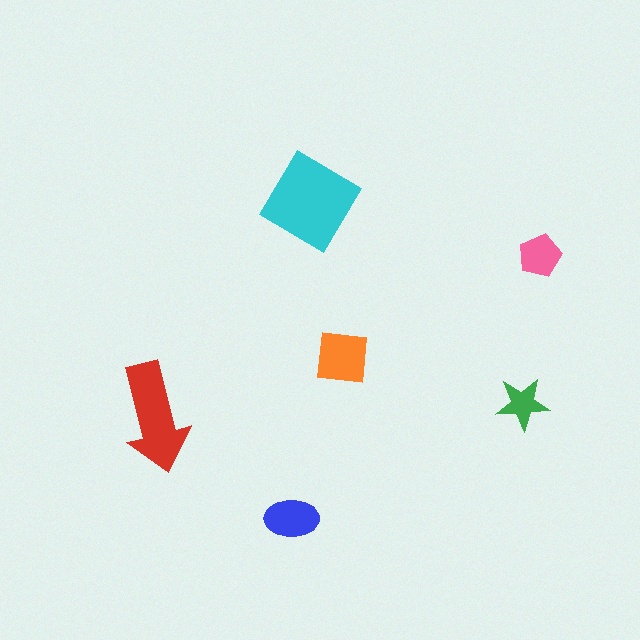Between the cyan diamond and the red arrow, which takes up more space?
The cyan diamond.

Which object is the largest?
The cyan diamond.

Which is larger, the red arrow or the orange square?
The red arrow.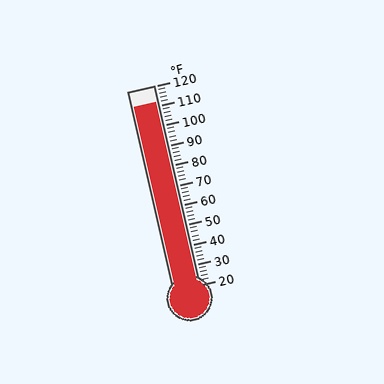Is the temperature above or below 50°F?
The temperature is above 50°F.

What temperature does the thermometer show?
The thermometer shows approximately 112°F.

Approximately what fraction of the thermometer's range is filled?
The thermometer is filled to approximately 90% of its range.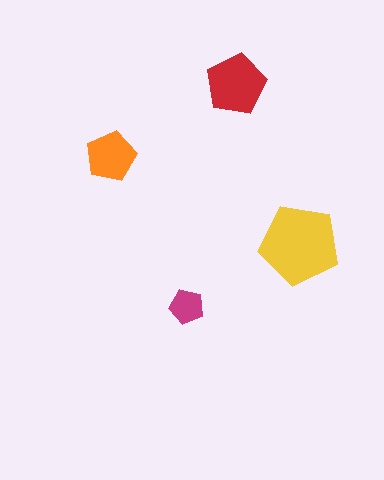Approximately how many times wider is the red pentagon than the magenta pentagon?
About 1.5 times wider.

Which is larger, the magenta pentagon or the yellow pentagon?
The yellow one.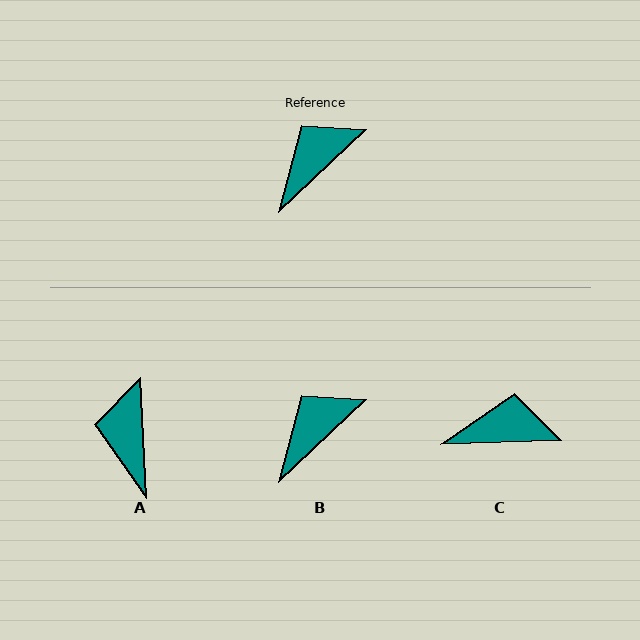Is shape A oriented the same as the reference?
No, it is off by about 49 degrees.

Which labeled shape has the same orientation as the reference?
B.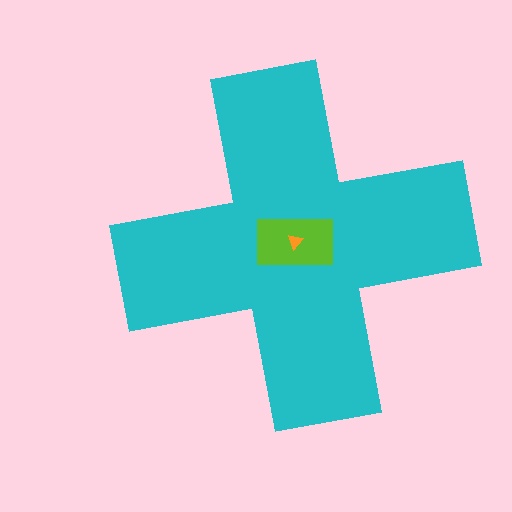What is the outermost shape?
The cyan cross.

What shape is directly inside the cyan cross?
The lime rectangle.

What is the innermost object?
The orange triangle.